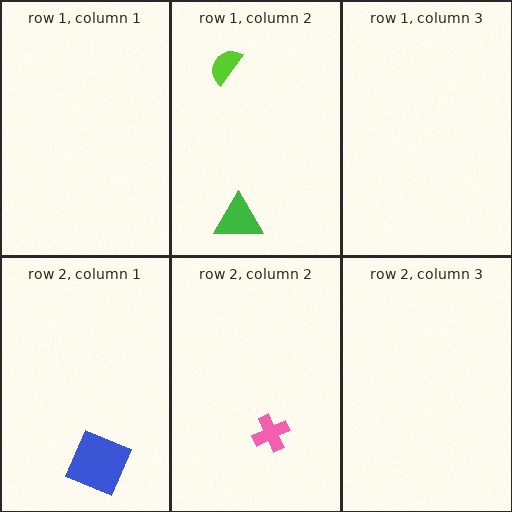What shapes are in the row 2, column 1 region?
The blue square.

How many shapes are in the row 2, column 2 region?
1.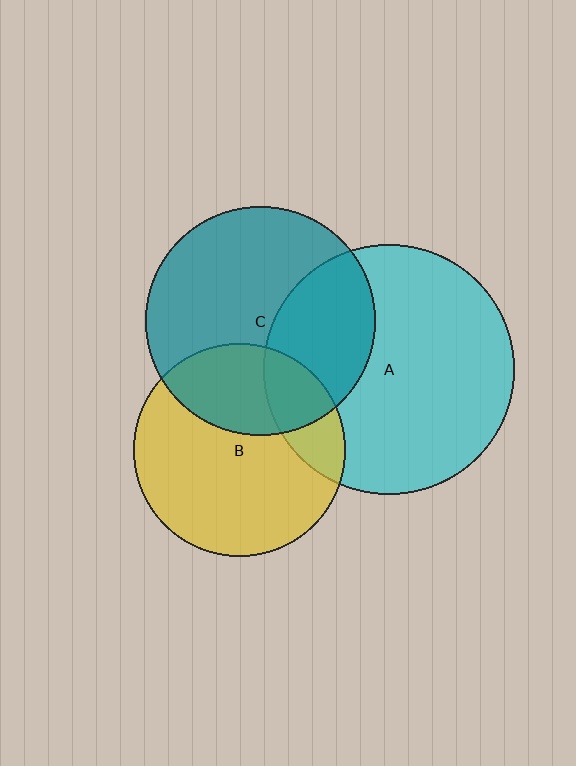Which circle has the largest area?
Circle A (cyan).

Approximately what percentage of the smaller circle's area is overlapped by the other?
Approximately 30%.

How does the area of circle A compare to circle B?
Approximately 1.4 times.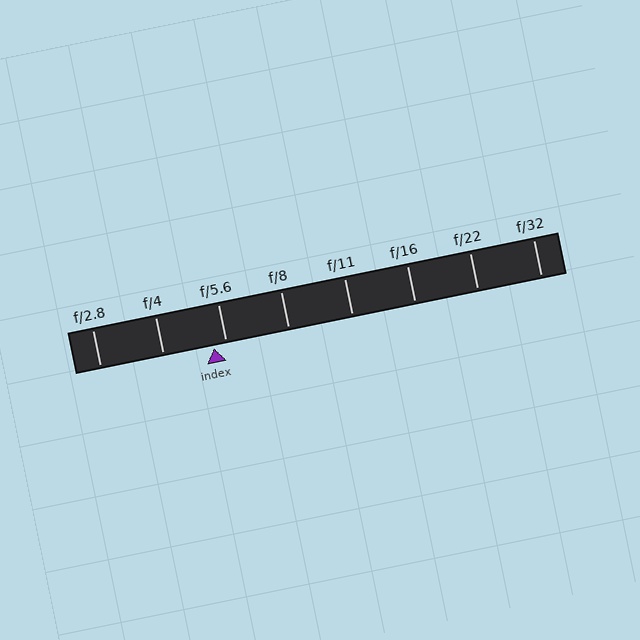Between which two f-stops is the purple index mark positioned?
The index mark is between f/4 and f/5.6.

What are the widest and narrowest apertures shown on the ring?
The widest aperture shown is f/2.8 and the narrowest is f/32.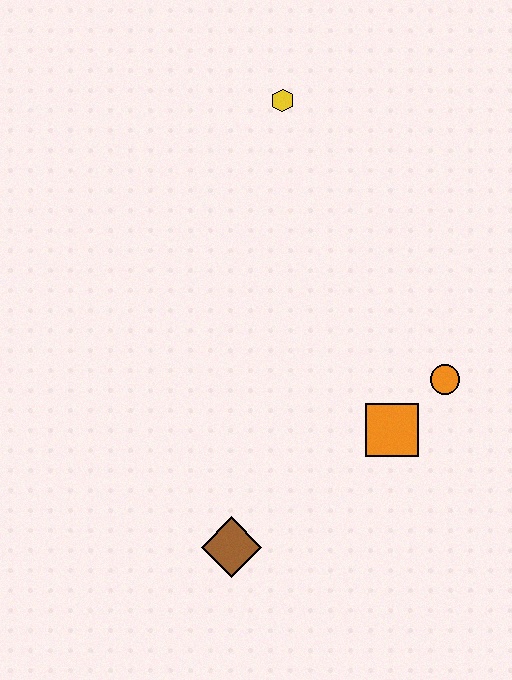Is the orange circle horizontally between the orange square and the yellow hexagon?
No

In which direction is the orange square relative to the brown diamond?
The orange square is to the right of the brown diamond.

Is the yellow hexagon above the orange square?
Yes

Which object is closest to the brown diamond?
The orange square is closest to the brown diamond.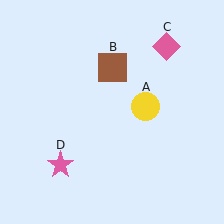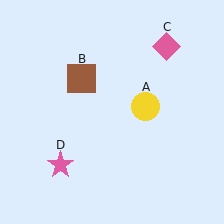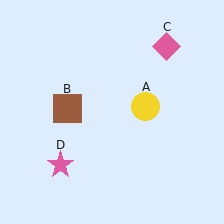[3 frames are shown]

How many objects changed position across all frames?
1 object changed position: brown square (object B).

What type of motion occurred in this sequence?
The brown square (object B) rotated counterclockwise around the center of the scene.